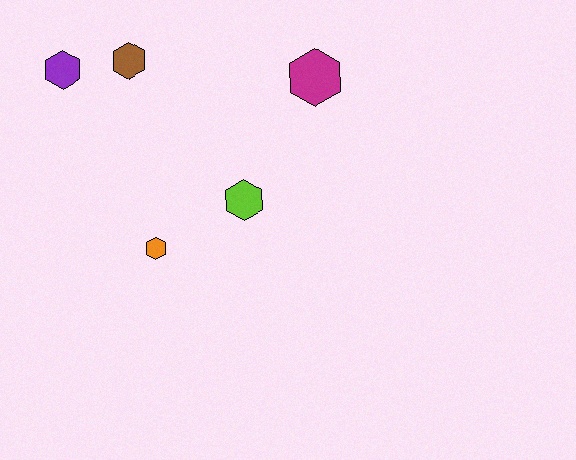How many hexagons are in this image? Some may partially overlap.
There are 5 hexagons.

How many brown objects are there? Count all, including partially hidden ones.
There is 1 brown object.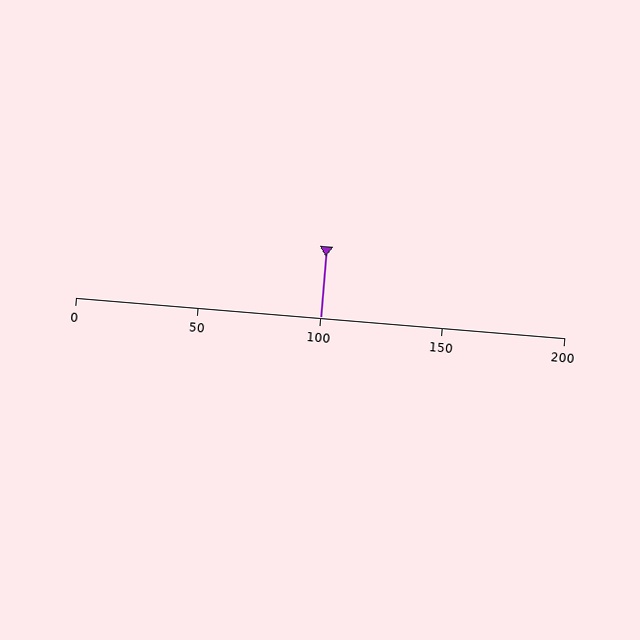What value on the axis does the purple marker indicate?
The marker indicates approximately 100.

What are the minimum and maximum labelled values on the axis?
The axis runs from 0 to 200.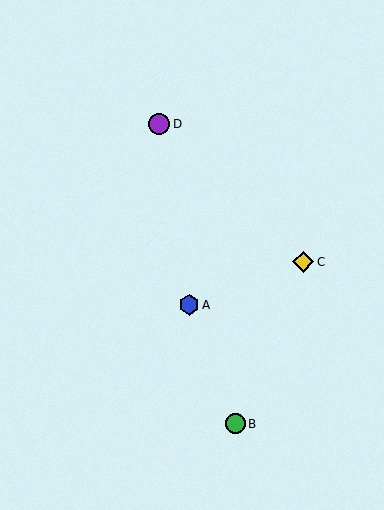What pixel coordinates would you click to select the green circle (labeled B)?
Click at (235, 424) to select the green circle B.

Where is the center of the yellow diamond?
The center of the yellow diamond is at (303, 262).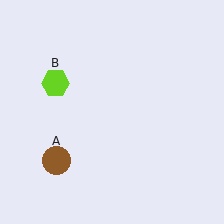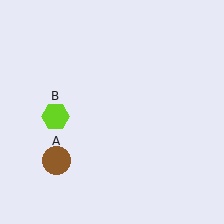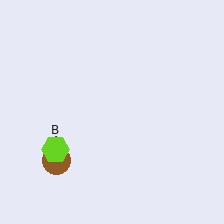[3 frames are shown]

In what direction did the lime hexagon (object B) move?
The lime hexagon (object B) moved down.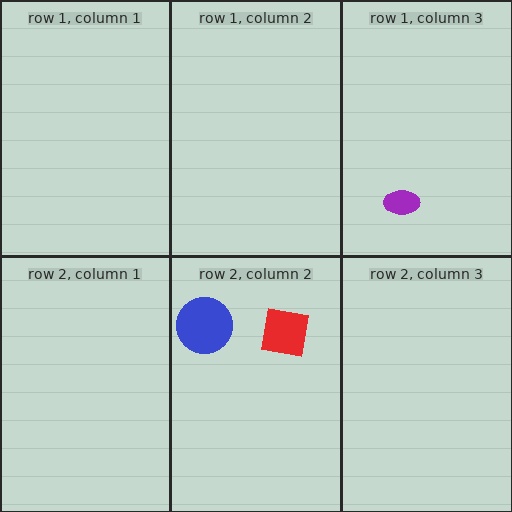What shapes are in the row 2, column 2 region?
The blue circle, the red square.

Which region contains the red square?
The row 2, column 2 region.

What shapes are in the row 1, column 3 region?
The purple ellipse.